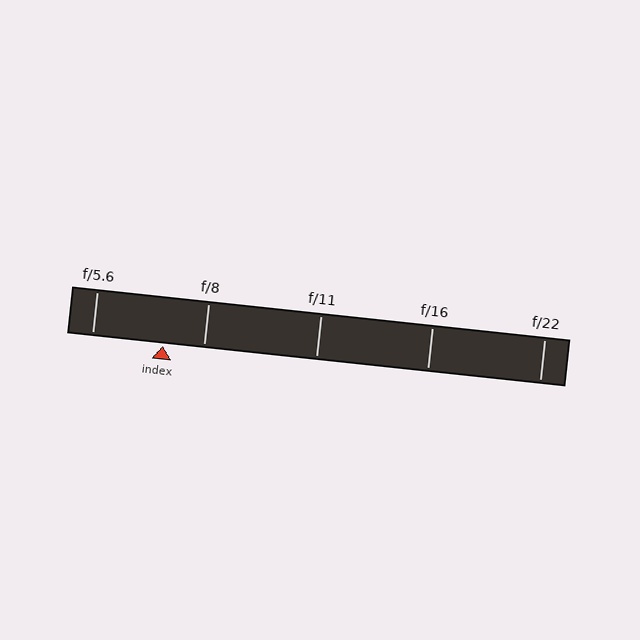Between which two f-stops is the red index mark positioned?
The index mark is between f/5.6 and f/8.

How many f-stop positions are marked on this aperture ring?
There are 5 f-stop positions marked.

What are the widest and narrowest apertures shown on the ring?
The widest aperture shown is f/5.6 and the narrowest is f/22.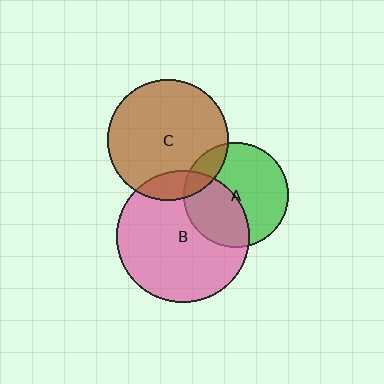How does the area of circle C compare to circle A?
Approximately 1.4 times.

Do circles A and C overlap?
Yes.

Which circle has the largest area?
Circle B (pink).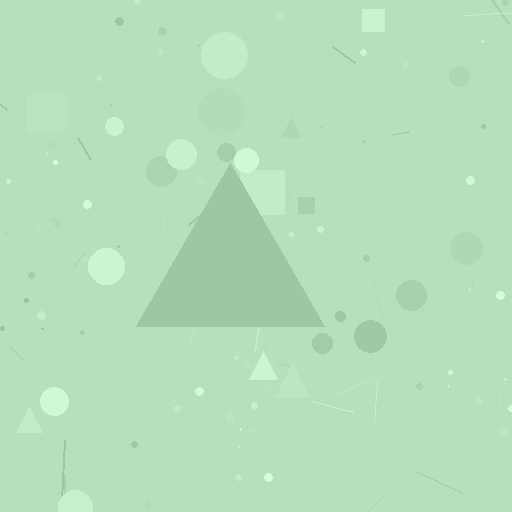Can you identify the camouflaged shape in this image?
The camouflaged shape is a triangle.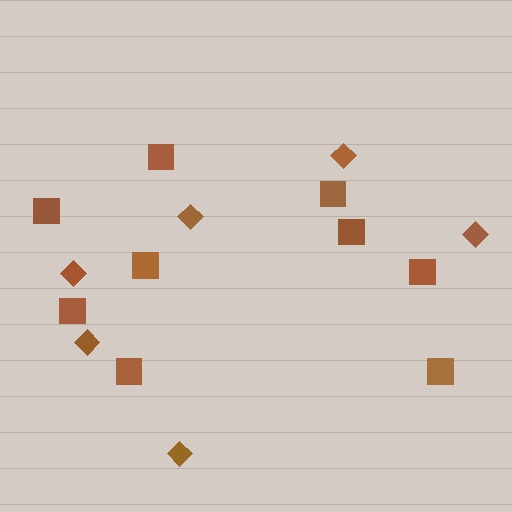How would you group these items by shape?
There are 2 groups: one group of squares (9) and one group of diamonds (6).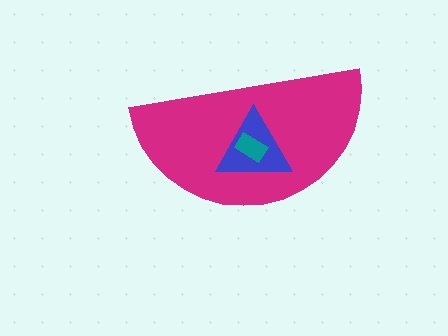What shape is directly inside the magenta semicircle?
The blue triangle.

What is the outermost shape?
The magenta semicircle.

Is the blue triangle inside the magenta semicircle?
Yes.